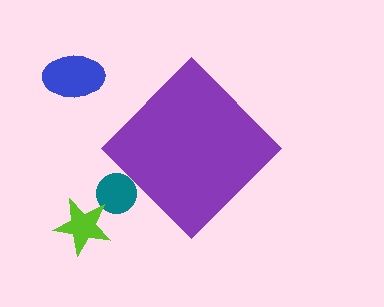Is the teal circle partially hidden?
Yes, the teal circle is partially hidden behind the purple diamond.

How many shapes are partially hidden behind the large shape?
1 shape is partially hidden.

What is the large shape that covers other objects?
A purple diamond.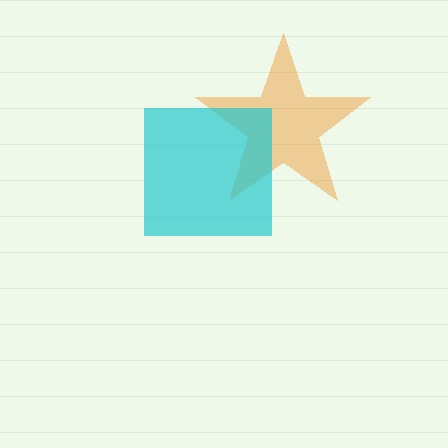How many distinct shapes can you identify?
There are 2 distinct shapes: an orange star, a cyan square.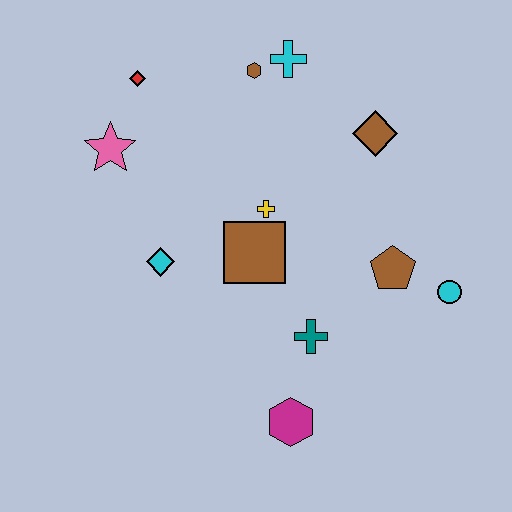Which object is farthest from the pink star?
The cyan circle is farthest from the pink star.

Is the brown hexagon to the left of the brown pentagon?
Yes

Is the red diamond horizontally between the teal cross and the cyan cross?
No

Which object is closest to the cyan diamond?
The brown square is closest to the cyan diamond.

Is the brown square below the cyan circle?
No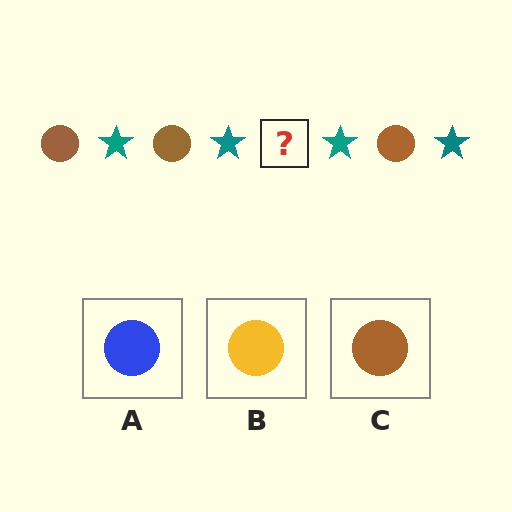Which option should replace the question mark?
Option C.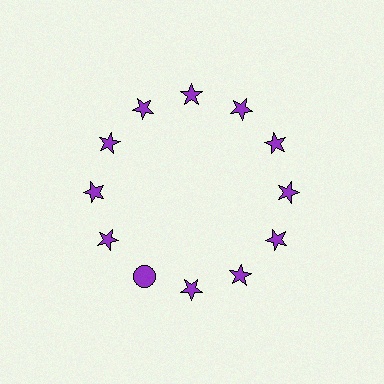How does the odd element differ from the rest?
It has a different shape: circle instead of star.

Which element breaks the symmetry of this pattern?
The purple circle at roughly the 7 o'clock position breaks the symmetry. All other shapes are purple stars.